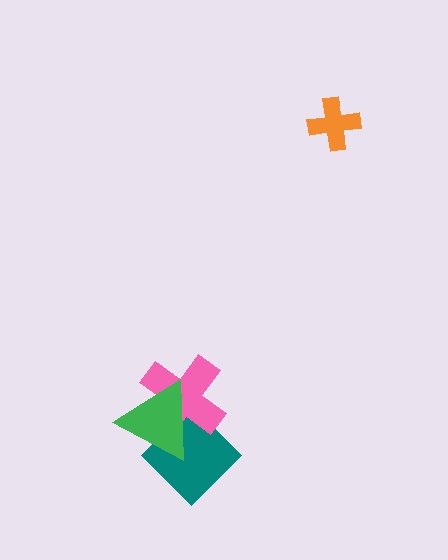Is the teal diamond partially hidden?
Yes, it is partially covered by another shape.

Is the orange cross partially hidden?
No, no other shape covers it.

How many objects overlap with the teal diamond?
2 objects overlap with the teal diamond.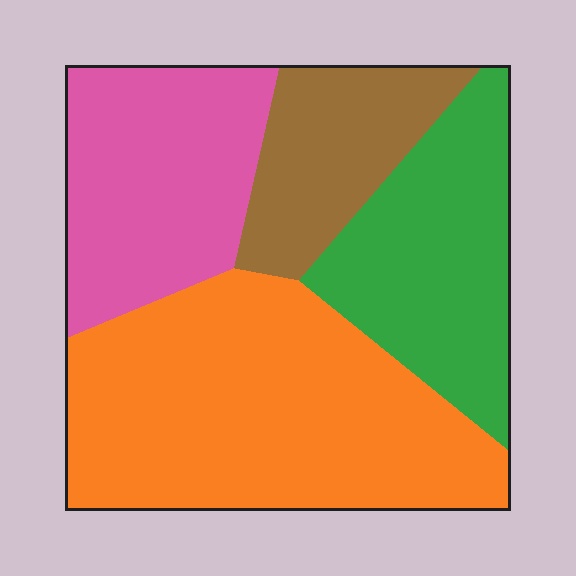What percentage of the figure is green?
Green covers about 20% of the figure.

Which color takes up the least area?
Brown, at roughly 15%.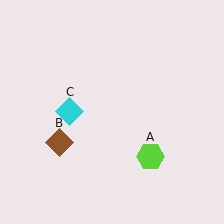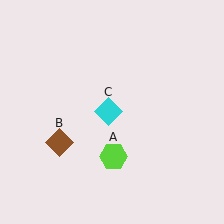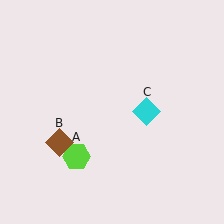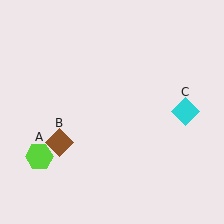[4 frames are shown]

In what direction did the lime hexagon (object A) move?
The lime hexagon (object A) moved left.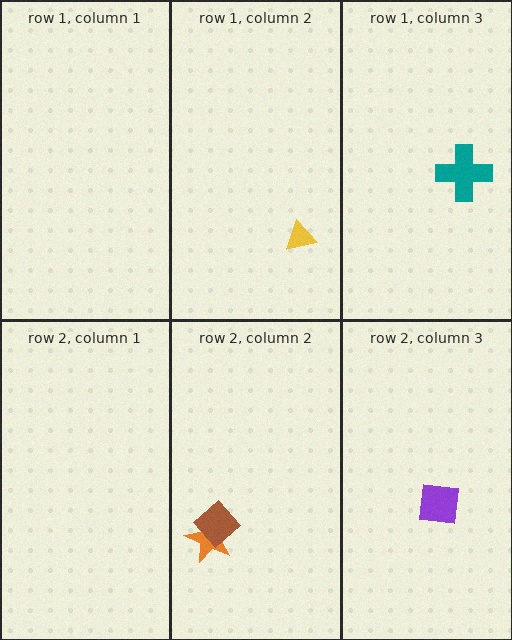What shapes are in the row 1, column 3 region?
The teal cross.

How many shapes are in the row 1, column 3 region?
1.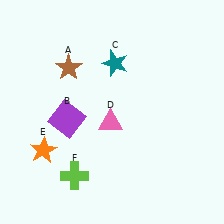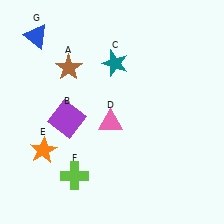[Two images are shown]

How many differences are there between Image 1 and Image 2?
There is 1 difference between the two images.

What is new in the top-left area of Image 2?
A blue triangle (G) was added in the top-left area of Image 2.